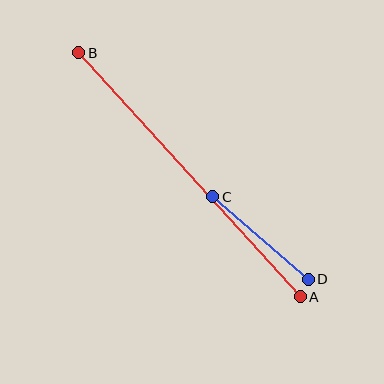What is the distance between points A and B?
The distance is approximately 330 pixels.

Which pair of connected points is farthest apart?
Points A and B are farthest apart.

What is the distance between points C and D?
The distance is approximately 126 pixels.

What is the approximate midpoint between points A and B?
The midpoint is at approximately (189, 175) pixels.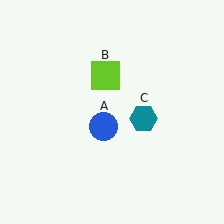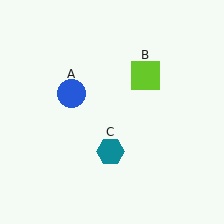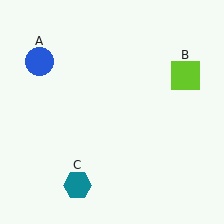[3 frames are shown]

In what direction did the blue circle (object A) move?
The blue circle (object A) moved up and to the left.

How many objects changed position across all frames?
3 objects changed position: blue circle (object A), lime square (object B), teal hexagon (object C).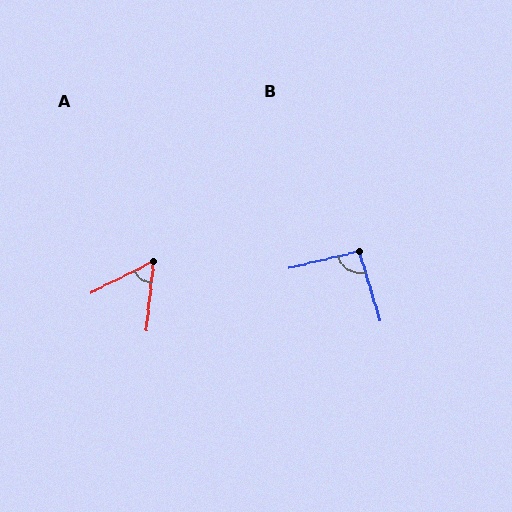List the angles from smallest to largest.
A (58°), B (94°).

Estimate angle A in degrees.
Approximately 58 degrees.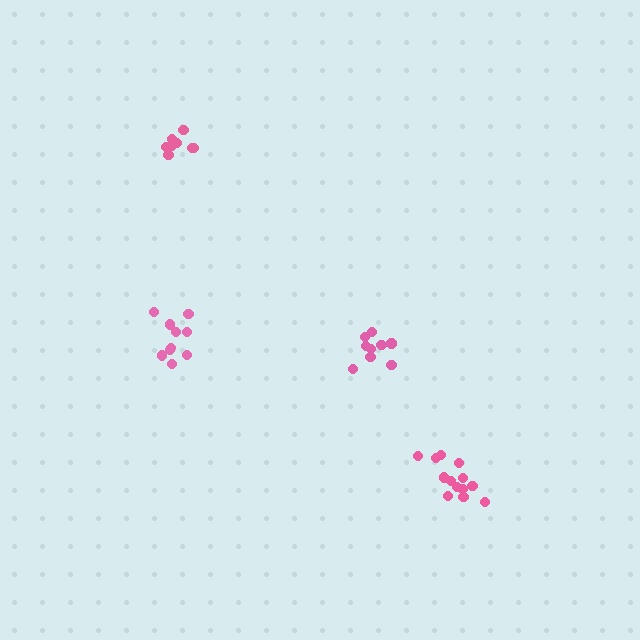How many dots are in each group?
Group 1: 9 dots, Group 2: 8 dots, Group 3: 13 dots, Group 4: 10 dots (40 total).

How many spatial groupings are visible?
There are 4 spatial groupings.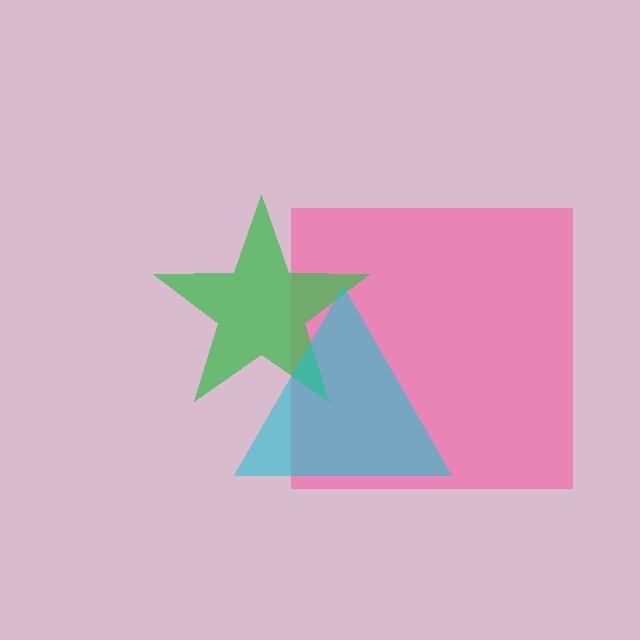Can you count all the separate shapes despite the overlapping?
Yes, there are 3 separate shapes.